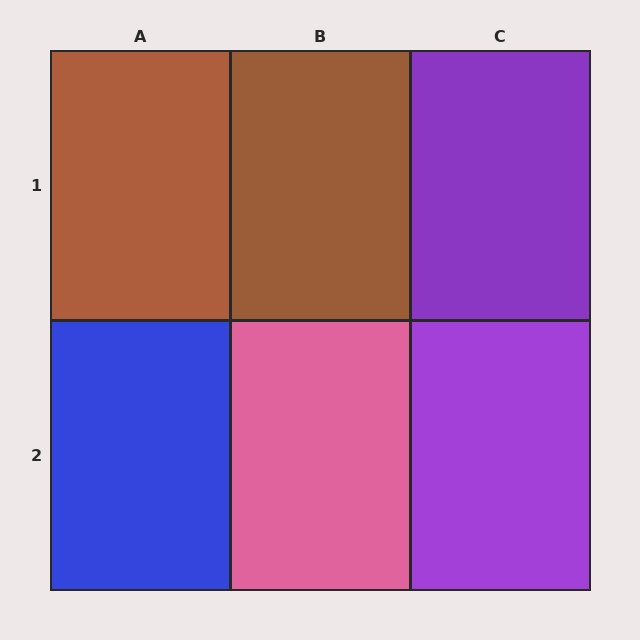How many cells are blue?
1 cell is blue.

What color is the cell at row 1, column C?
Purple.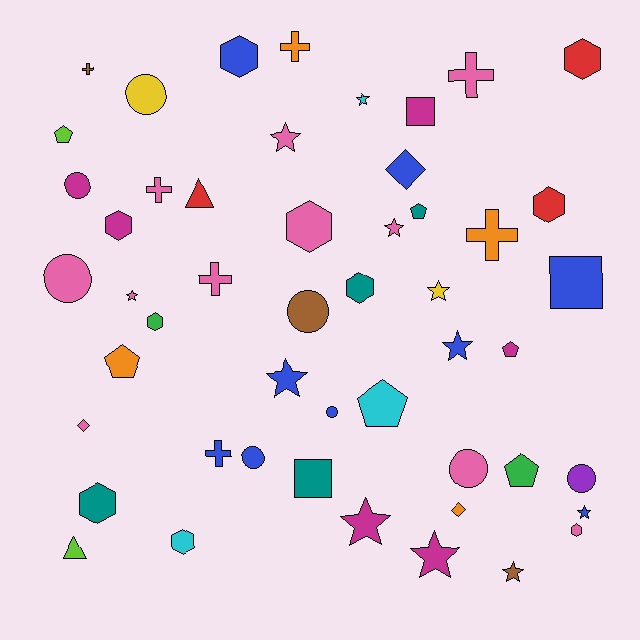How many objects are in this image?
There are 50 objects.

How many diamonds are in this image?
There are 3 diamonds.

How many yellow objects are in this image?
There are 2 yellow objects.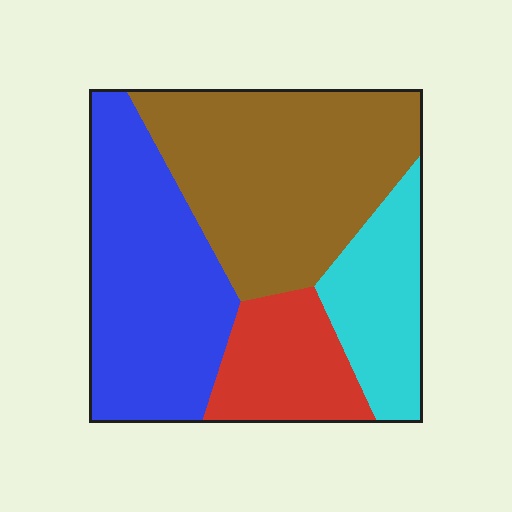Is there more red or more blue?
Blue.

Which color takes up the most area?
Brown, at roughly 35%.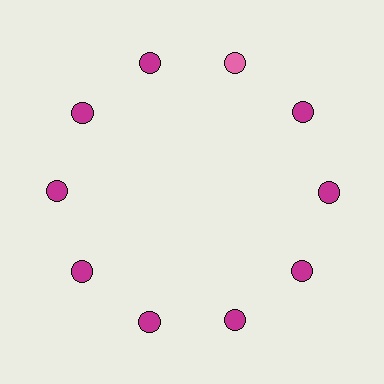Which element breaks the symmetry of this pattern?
The pink circle at roughly the 1 o'clock position breaks the symmetry. All other shapes are magenta circles.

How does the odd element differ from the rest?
It has a different color: pink instead of magenta.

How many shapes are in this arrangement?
There are 10 shapes arranged in a ring pattern.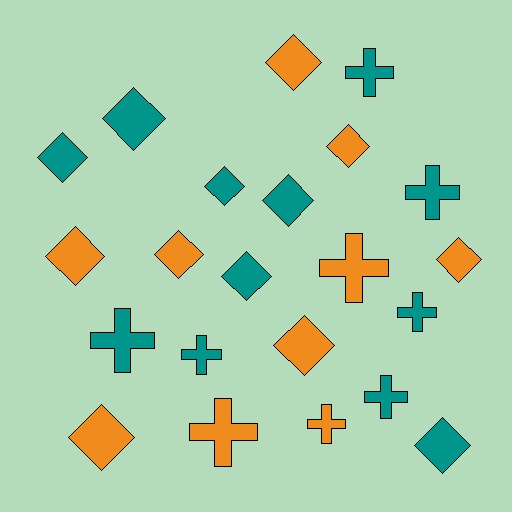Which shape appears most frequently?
Diamond, with 13 objects.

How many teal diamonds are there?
There are 6 teal diamonds.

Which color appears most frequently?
Teal, with 12 objects.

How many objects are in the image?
There are 22 objects.